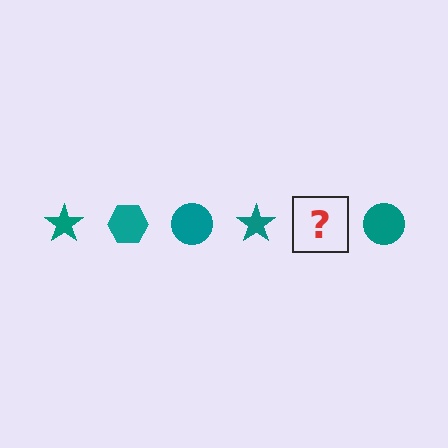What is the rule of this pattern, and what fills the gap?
The rule is that the pattern cycles through star, hexagon, circle shapes in teal. The gap should be filled with a teal hexagon.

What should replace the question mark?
The question mark should be replaced with a teal hexagon.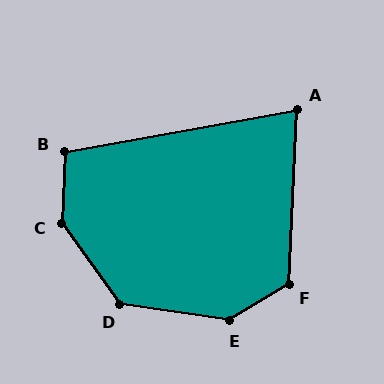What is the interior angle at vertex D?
Approximately 134 degrees (obtuse).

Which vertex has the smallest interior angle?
A, at approximately 77 degrees.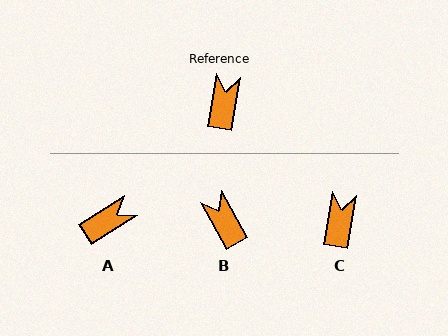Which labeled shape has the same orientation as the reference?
C.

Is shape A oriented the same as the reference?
No, it is off by about 48 degrees.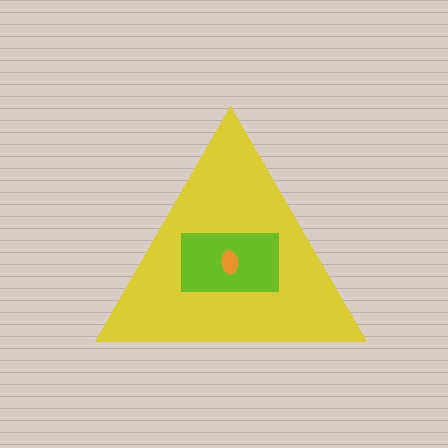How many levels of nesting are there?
3.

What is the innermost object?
The orange ellipse.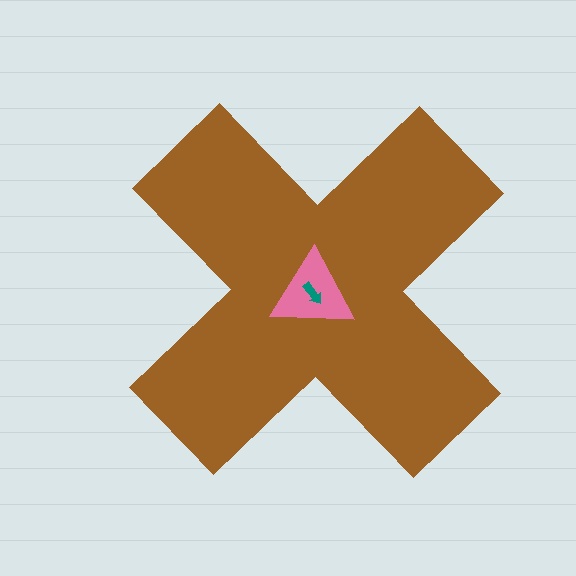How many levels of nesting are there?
3.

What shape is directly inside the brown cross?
The pink triangle.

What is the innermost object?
The teal arrow.